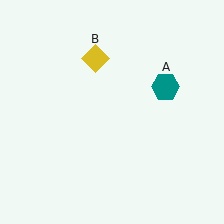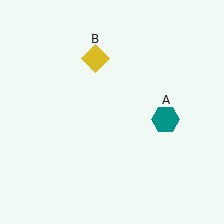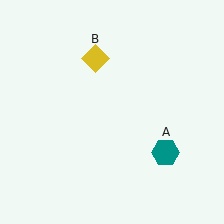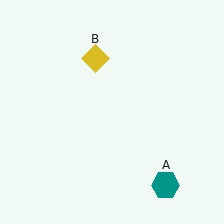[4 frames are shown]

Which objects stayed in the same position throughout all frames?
Yellow diamond (object B) remained stationary.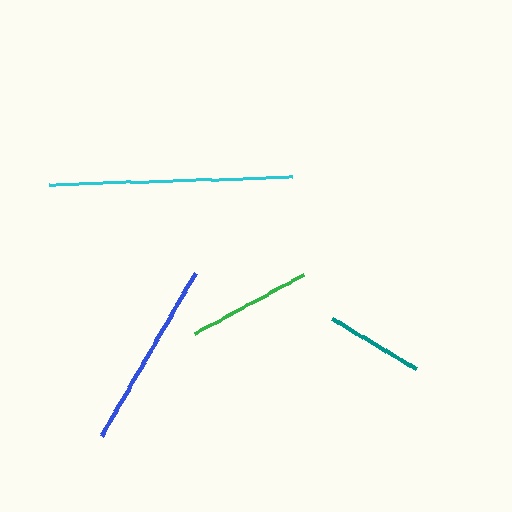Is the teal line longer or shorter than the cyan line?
The cyan line is longer than the teal line.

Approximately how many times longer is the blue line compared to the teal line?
The blue line is approximately 1.9 times the length of the teal line.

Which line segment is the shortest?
The teal line is the shortest at approximately 97 pixels.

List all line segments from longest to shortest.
From longest to shortest: cyan, blue, green, teal.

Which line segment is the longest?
The cyan line is the longest at approximately 243 pixels.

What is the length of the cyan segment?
The cyan segment is approximately 243 pixels long.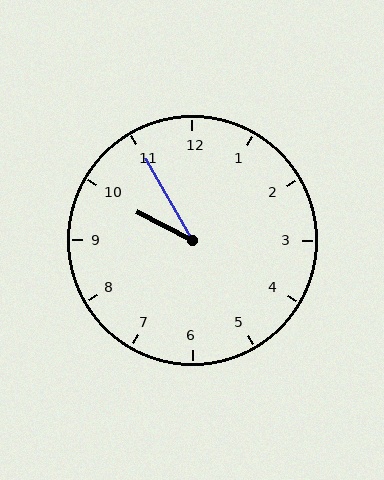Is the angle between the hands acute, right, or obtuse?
It is acute.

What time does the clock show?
9:55.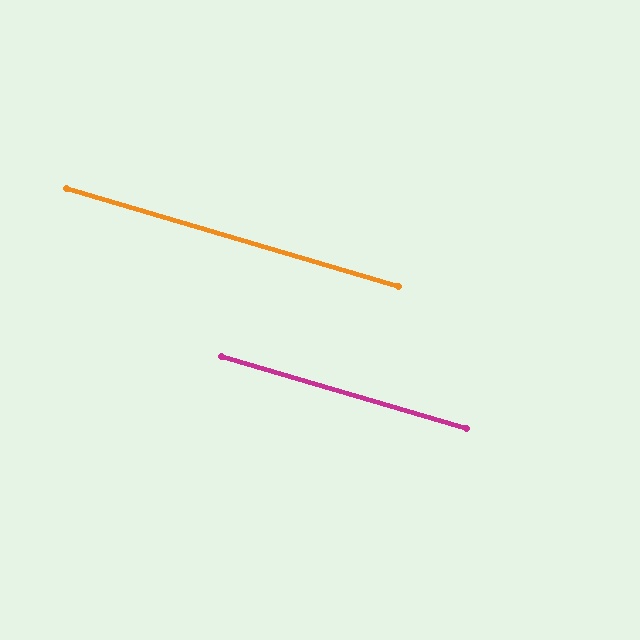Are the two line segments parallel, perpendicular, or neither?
Parallel — their directions differ by only 0.2°.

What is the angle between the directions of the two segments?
Approximately 0 degrees.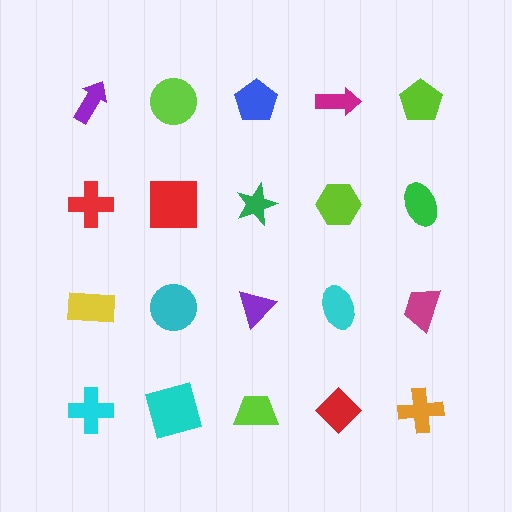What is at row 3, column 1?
A yellow rectangle.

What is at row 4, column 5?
An orange cross.